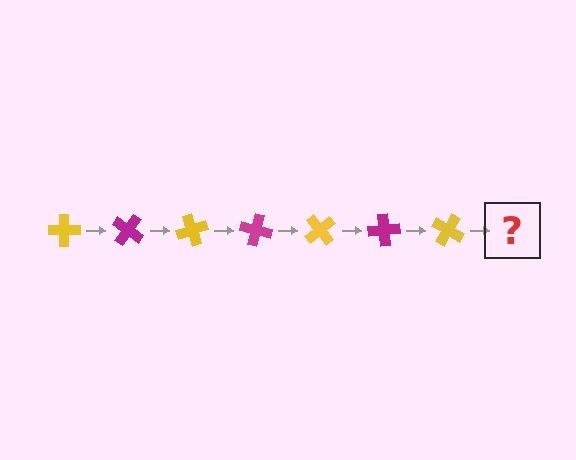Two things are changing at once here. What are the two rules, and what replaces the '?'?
The two rules are that it rotates 35 degrees each step and the color cycles through yellow and magenta. The '?' should be a magenta cross, rotated 245 degrees from the start.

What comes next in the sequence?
The next element should be a magenta cross, rotated 245 degrees from the start.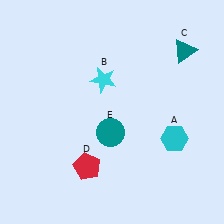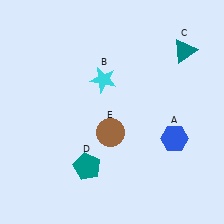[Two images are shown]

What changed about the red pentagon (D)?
In Image 1, D is red. In Image 2, it changed to teal.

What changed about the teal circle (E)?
In Image 1, E is teal. In Image 2, it changed to brown.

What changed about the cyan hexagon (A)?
In Image 1, A is cyan. In Image 2, it changed to blue.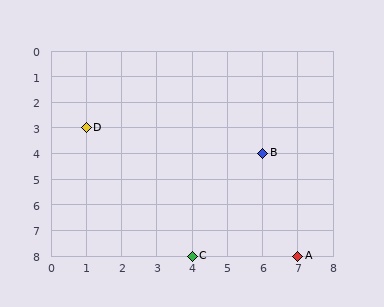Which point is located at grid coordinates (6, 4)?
Point B is at (6, 4).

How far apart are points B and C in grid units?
Points B and C are 2 columns and 4 rows apart (about 4.5 grid units diagonally).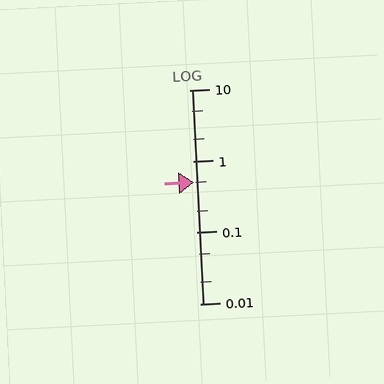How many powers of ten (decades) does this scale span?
The scale spans 3 decades, from 0.01 to 10.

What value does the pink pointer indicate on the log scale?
The pointer indicates approximately 0.51.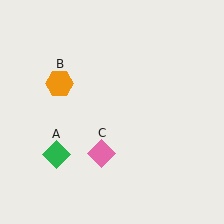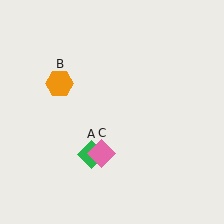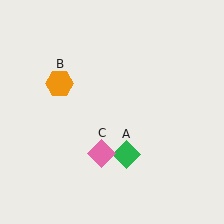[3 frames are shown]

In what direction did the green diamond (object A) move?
The green diamond (object A) moved right.